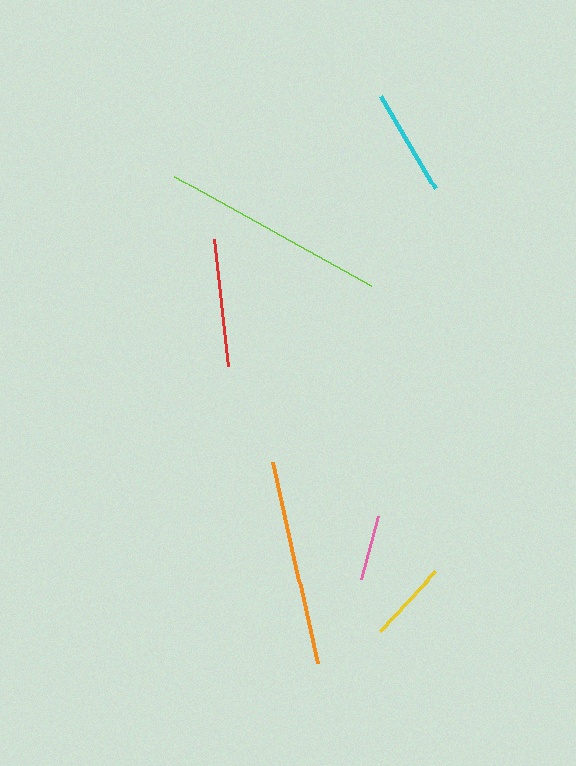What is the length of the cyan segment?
The cyan segment is approximately 107 pixels long.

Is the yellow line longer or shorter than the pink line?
The yellow line is longer than the pink line.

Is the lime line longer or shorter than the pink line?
The lime line is longer than the pink line.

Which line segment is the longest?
The lime line is the longest at approximately 224 pixels.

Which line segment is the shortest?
The pink line is the shortest at approximately 66 pixels.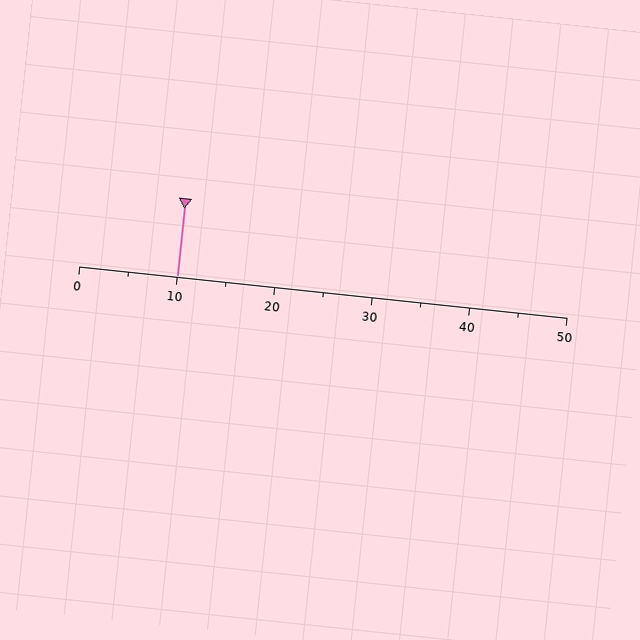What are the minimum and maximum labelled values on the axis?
The axis runs from 0 to 50.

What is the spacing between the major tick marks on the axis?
The major ticks are spaced 10 apart.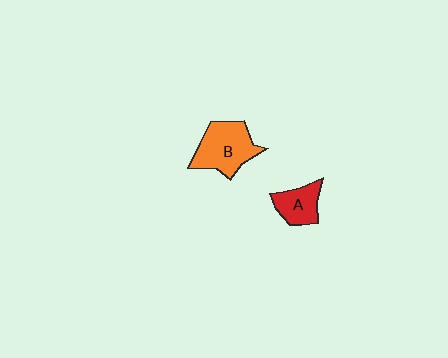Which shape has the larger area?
Shape B (orange).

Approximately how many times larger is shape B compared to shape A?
Approximately 1.7 times.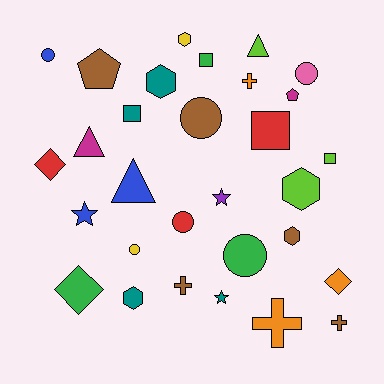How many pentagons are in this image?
There are 2 pentagons.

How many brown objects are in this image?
There are 5 brown objects.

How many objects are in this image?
There are 30 objects.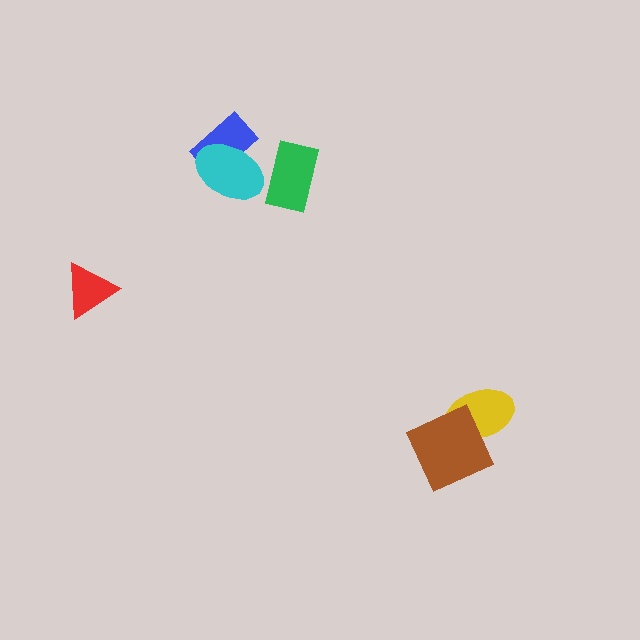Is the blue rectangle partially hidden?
Yes, it is partially covered by another shape.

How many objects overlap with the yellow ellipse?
1 object overlaps with the yellow ellipse.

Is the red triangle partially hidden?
No, no other shape covers it.